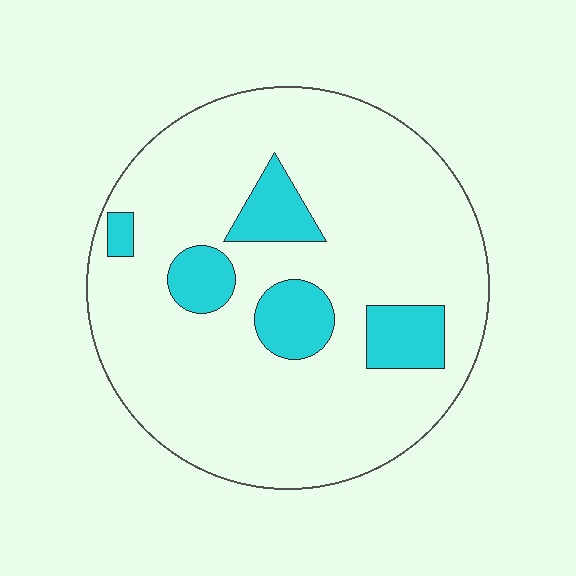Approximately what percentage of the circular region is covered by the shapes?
Approximately 15%.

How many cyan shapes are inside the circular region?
5.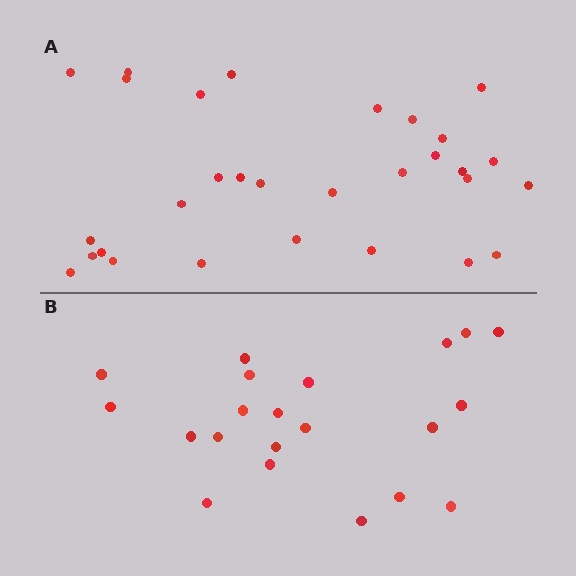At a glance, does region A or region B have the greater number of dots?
Region A (the top region) has more dots.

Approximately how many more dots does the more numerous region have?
Region A has roughly 8 or so more dots than region B.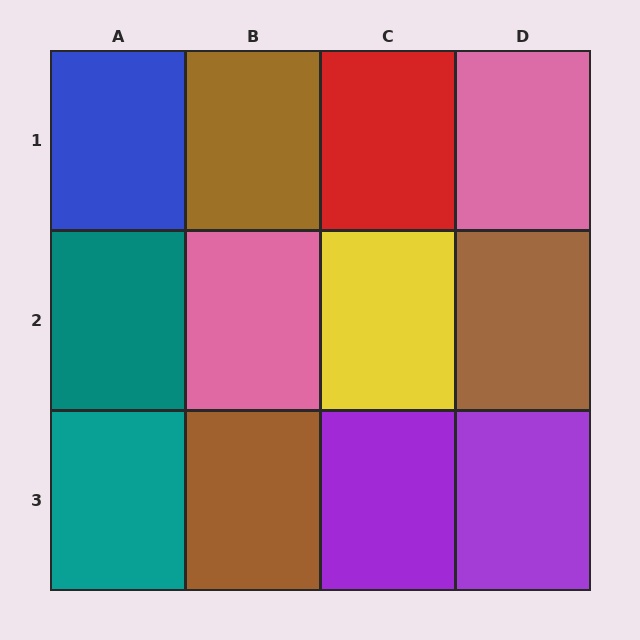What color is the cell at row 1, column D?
Pink.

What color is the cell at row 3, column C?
Purple.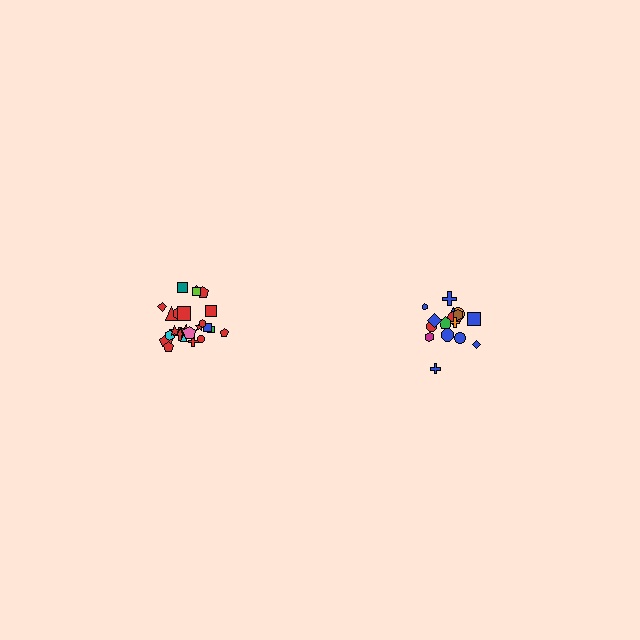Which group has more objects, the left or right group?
The left group.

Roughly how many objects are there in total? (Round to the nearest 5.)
Roughly 45 objects in total.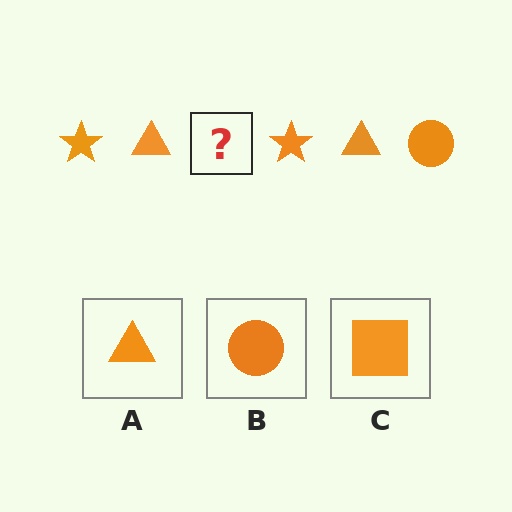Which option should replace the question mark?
Option B.